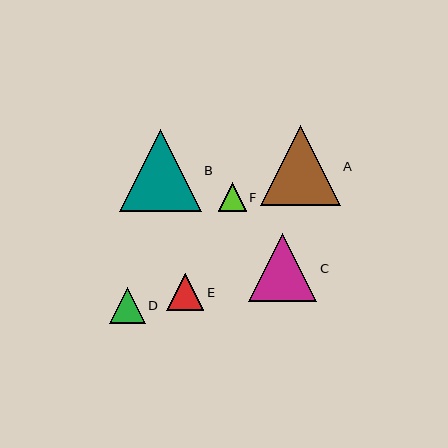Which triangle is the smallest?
Triangle F is the smallest with a size of approximately 28 pixels.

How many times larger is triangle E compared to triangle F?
Triangle E is approximately 1.3 times the size of triangle F.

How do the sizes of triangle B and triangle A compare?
Triangle B and triangle A are approximately the same size.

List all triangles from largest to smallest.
From largest to smallest: B, A, C, E, D, F.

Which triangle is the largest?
Triangle B is the largest with a size of approximately 82 pixels.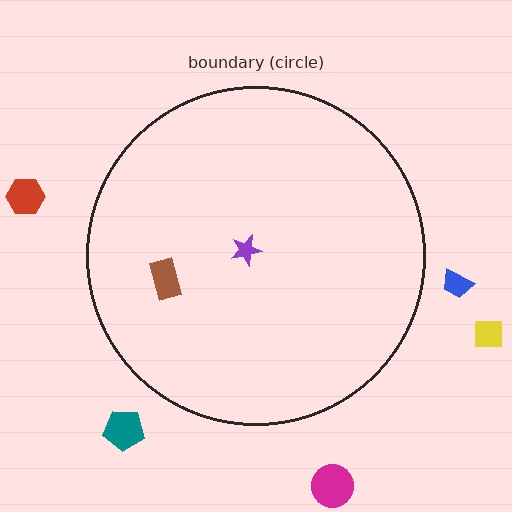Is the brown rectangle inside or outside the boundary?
Inside.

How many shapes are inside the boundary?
2 inside, 5 outside.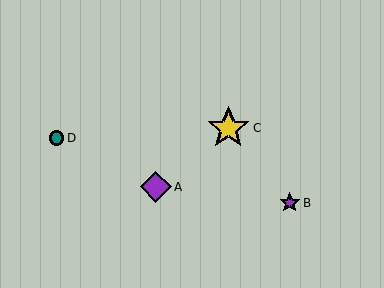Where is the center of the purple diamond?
The center of the purple diamond is at (156, 187).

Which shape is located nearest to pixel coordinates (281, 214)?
The purple star (labeled B) at (290, 203) is nearest to that location.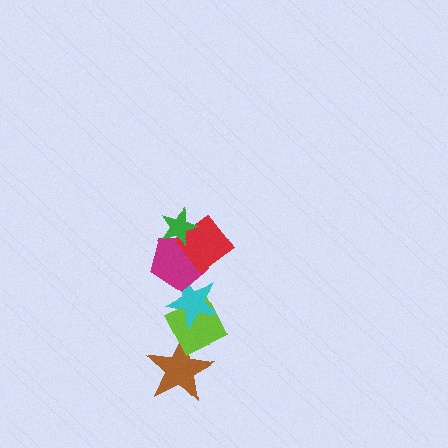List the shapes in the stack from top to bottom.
From top to bottom: the green star, the red diamond, the magenta pentagon, the cyan star, the lime diamond, the brown star.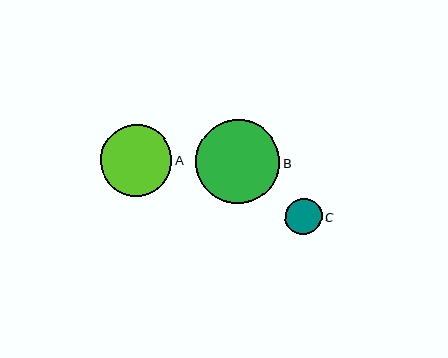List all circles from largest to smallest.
From largest to smallest: B, A, C.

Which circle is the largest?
Circle B is the largest with a size of approximately 84 pixels.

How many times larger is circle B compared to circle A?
Circle B is approximately 1.2 times the size of circle A.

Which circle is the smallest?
Circle C is the smallest with a size of approximately 37 pixels.